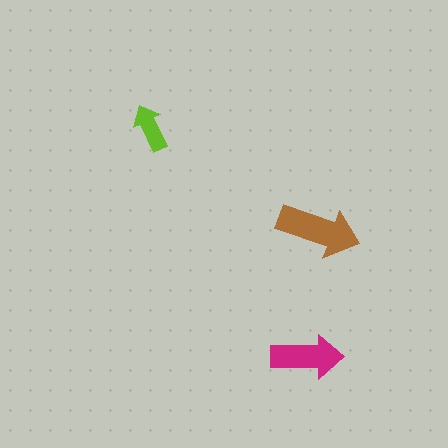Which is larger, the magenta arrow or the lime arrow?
The magenta one.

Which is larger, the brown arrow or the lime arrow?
The brown one.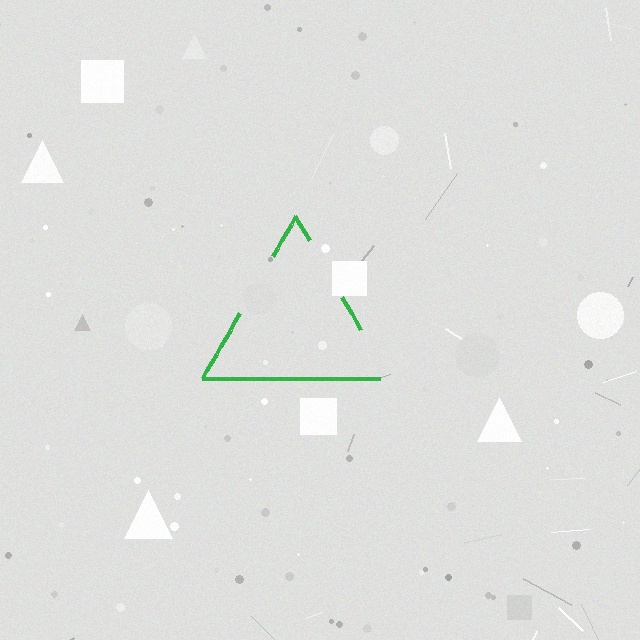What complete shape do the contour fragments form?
The contour fragments form a triangle.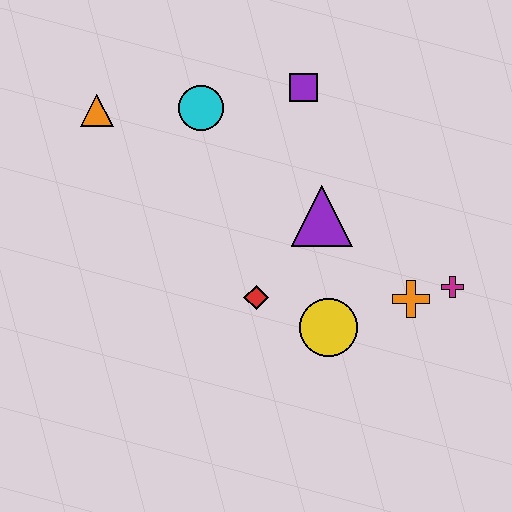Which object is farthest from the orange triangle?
The magenta cross is farthest from the orange triangle.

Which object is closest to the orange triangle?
The cyan circle is closest to the orange triangle.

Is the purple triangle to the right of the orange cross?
No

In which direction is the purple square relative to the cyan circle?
The purple square is to the right of the cyan circle.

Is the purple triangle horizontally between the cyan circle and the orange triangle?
No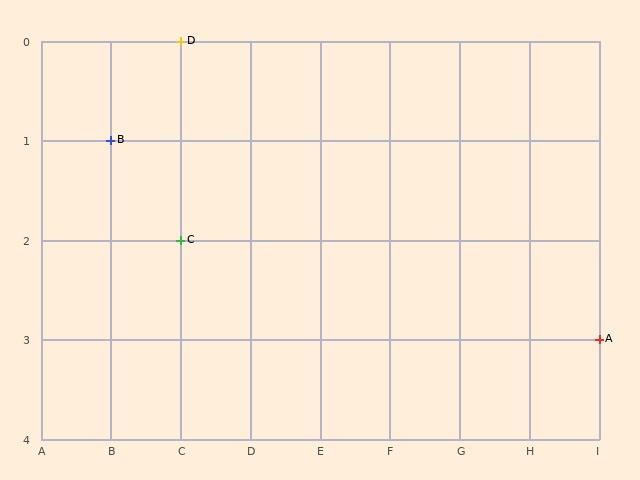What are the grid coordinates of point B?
Point B is at grid coordinates (B, 1).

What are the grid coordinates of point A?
Point A is at grid coordinates (I, 3).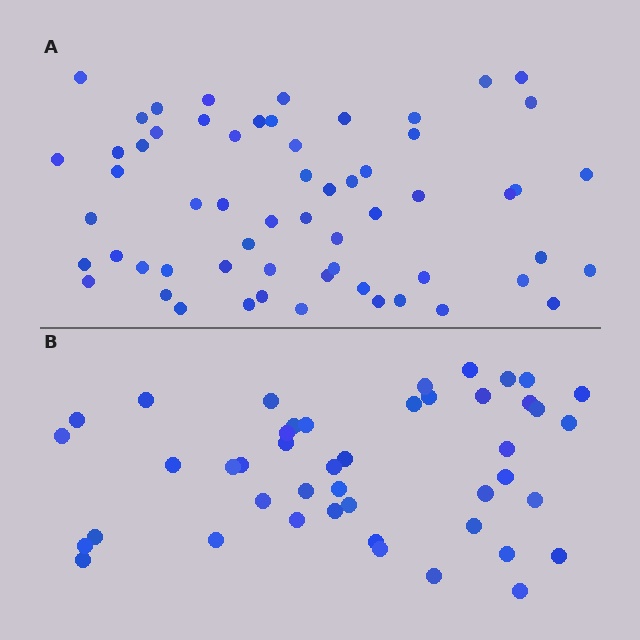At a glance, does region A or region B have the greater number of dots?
Region A (the top region) has more dots.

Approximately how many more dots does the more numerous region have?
Region A has approximately 15 more dots than region B.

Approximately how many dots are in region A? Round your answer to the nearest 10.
About 60 dots.